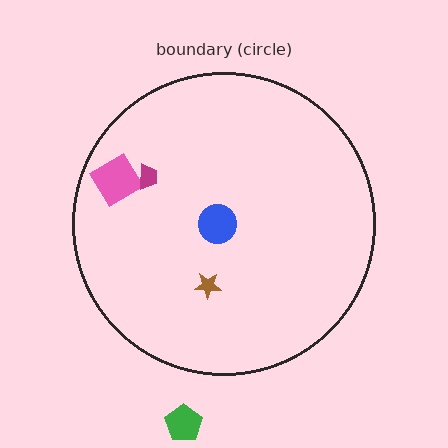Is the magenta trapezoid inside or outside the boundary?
Inside.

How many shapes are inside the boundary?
4 inside, 1 outside.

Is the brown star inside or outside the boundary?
Inside.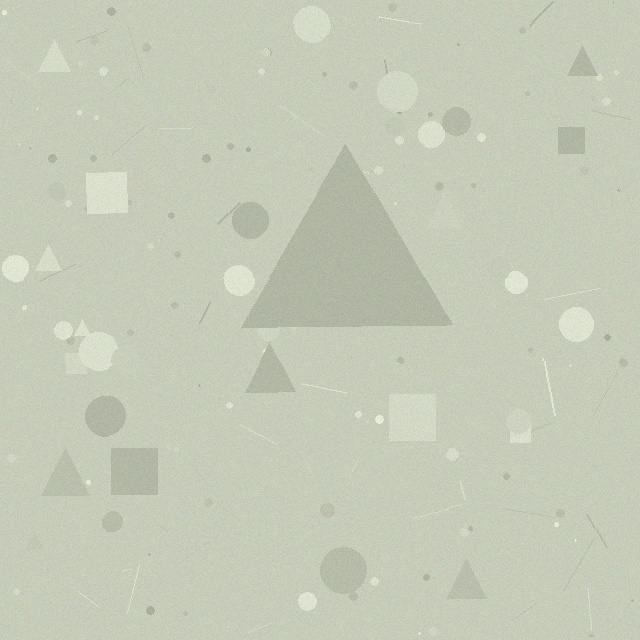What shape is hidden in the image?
A triangle is hidden in the image.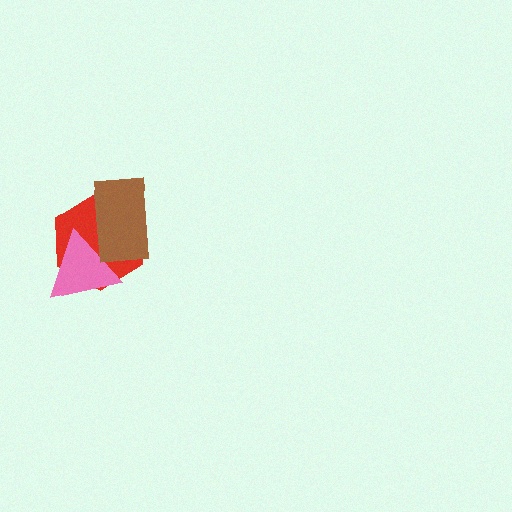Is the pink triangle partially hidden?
Yes, it is partially covered by another shape.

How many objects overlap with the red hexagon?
2 objects overlap with the red hexagon.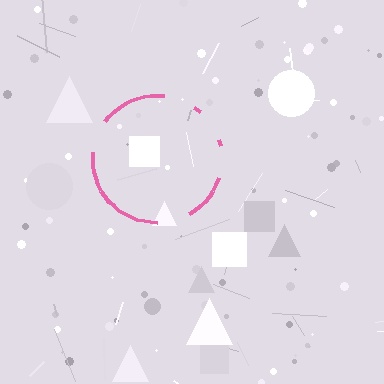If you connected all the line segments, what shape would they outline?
They would outline a circle.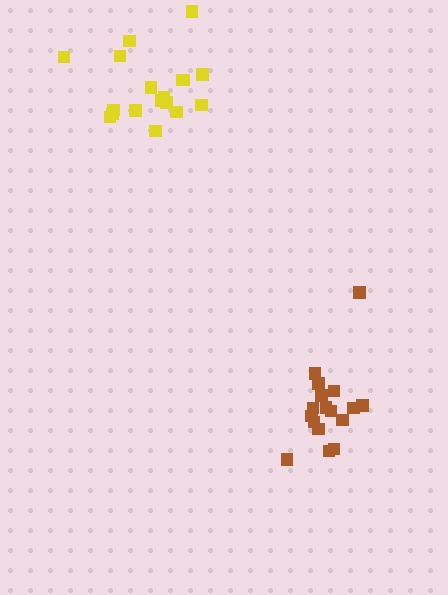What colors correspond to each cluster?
The clusters are colored: brown, yellow.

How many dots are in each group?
Group 1: 17 dots, Group 2: 18 dots (35 total).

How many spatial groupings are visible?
There are 2 spatial groupings.